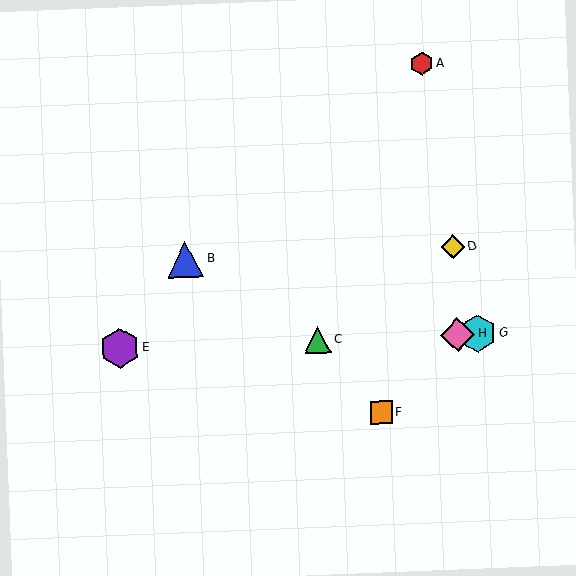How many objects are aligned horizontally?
4 objects (C, E, G, H) are aligned horizontally.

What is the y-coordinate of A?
Object A is at y≈64.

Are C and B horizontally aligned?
No, C is at y≈340 and B is at y≈260.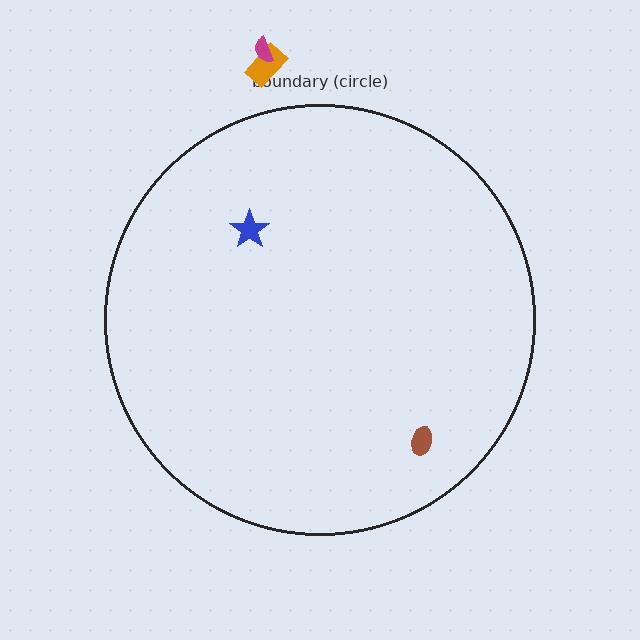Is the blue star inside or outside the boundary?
Inside.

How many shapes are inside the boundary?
2 inside, 2 outside.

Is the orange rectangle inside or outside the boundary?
Outside.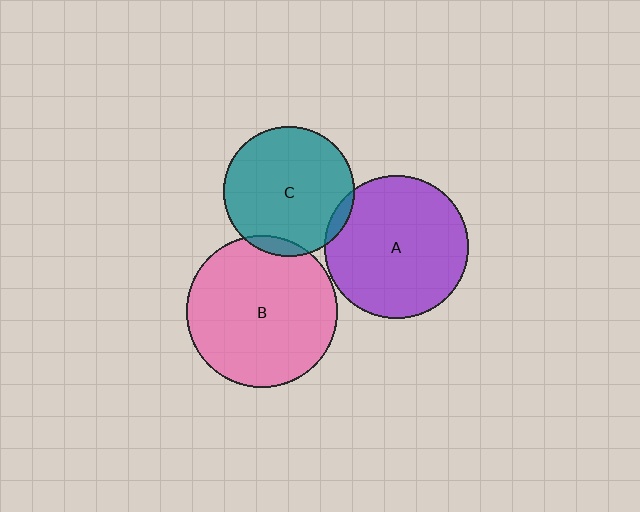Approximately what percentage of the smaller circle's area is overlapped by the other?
Approximately 5%.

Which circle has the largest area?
Circle B (pink).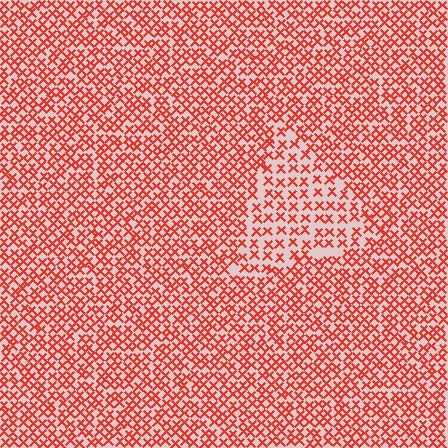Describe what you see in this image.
The image contains small red elements arranged at two different densities. A triangle-shaped region is visible where the elements are less densely packed than the surrounding area.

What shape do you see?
I see a triangle.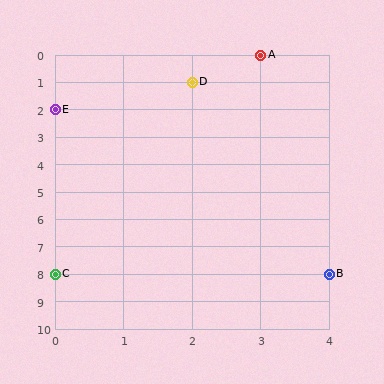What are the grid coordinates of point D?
Point D is at grid coordinates (2, 1).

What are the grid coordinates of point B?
Point B is at grid coordinates (4, 8).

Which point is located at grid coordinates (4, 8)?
Point B is at (4, 8).